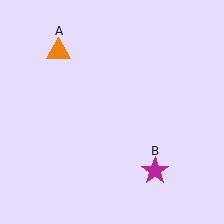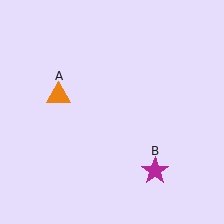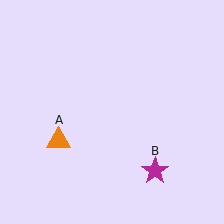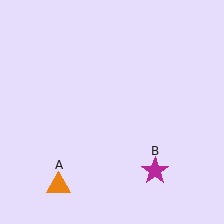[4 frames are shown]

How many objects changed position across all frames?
1 object changed position: orange triangle (object A).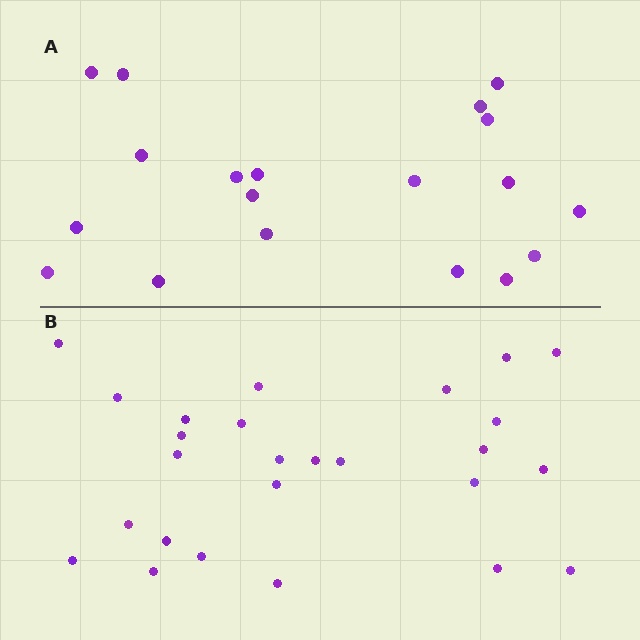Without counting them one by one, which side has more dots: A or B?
Region B (the bottom region) has more dots.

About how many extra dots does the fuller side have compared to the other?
Region B has roughly 8 or so more dots than region A.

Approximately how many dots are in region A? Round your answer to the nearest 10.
About 20 dots. (The exact count is 19, which rounds to 20.)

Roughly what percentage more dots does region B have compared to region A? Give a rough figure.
About 35% more.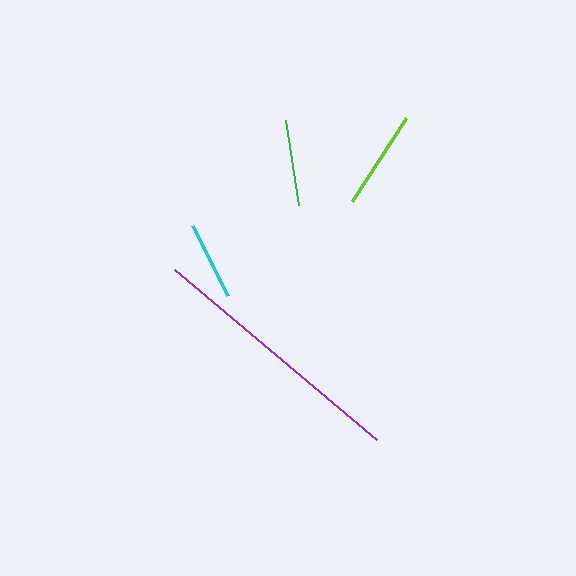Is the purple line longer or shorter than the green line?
The purple line is longer than the green line.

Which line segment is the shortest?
The cyan line is the shortest at approximately 78 pixels.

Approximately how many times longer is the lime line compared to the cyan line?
The lime line is approximately 1.3 times the length of the cyan line.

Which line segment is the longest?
The purple line is the longest at approximately 264 pixels.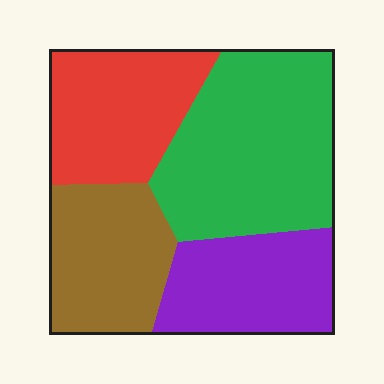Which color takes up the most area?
Green, at roughly 35%.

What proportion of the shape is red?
Red takes up about one fifth (1/5) of the shape.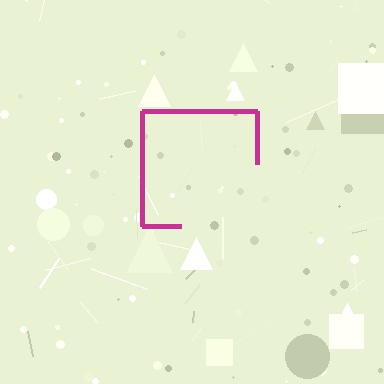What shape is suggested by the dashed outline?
The dashed outline suggests a square.